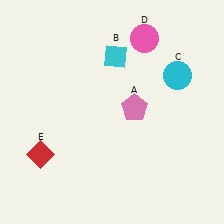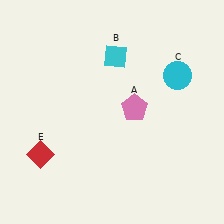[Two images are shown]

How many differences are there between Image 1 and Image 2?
There is 1 difference between the two images.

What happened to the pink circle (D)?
The pink circle (D) was removed in Image 2. It was in the top-right area of Image 1.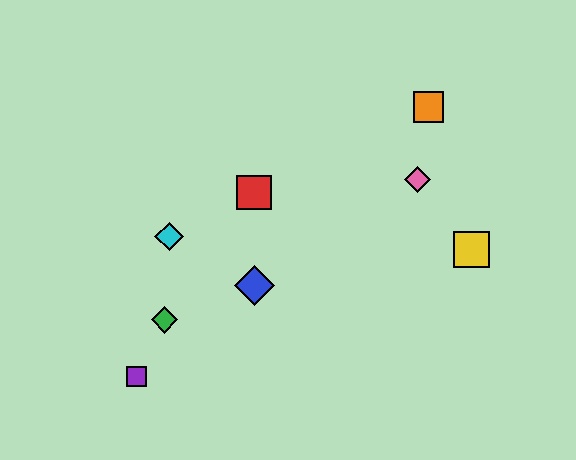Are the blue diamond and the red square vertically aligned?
Yes, both are at x≈254.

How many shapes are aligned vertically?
2 shapes (the red square, the blue diamond) are aligned vertically.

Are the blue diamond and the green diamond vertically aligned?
No, the blue diamond is at x≈254 and the green diamond is at x≈165.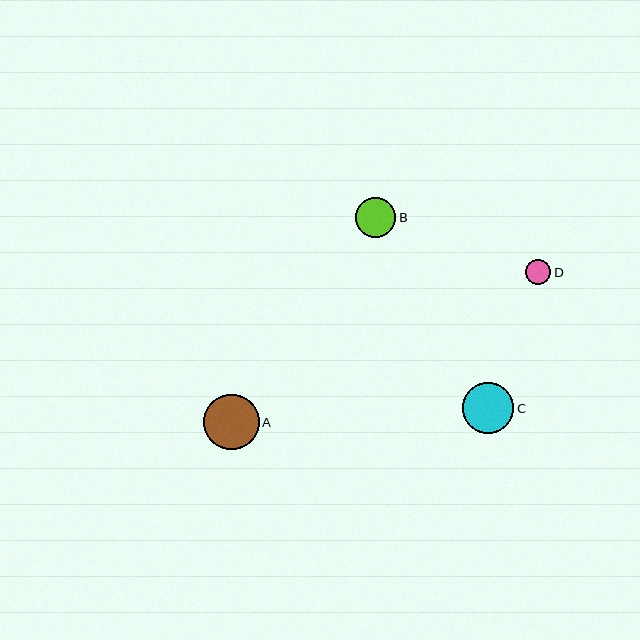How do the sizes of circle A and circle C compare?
Circle A and circle C are approximately the same size.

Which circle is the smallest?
Circle D is the smallest with a size of approximately 25 pixels.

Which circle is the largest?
Circle A is the largest with a size of approximately 55 pixels.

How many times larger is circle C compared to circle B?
Circle C is approximately 1.3 times the size of circle B.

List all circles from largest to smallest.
From largest to smallest: A, C, B, D.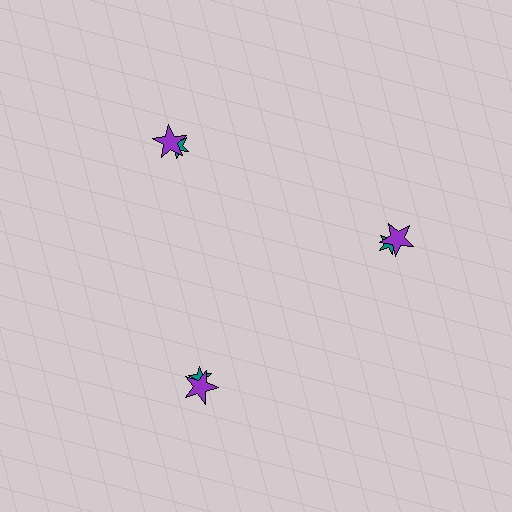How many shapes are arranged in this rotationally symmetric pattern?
There are 6 shapes, arranged in 3 groups of 2.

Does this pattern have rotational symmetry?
Yes, this pattern has 3-fold rotational symmetry. It looks the same after rotating 120 degrees around the center.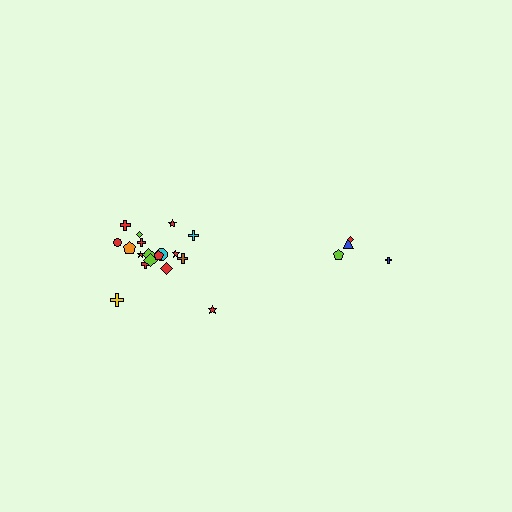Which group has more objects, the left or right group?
The left group.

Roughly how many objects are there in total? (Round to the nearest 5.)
Roughly 20 objects in total.